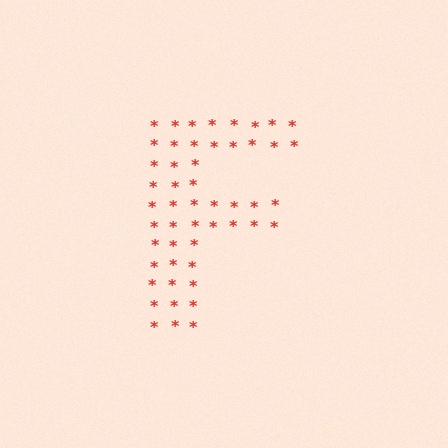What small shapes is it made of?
It is made of small asterisks.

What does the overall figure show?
The overall figure shows the letter F.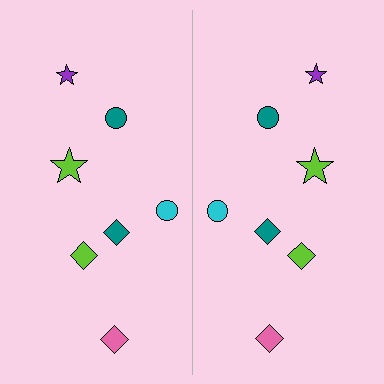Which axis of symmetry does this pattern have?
The pattern has a vertical axis of symmetry running through the center of the image.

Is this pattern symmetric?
Yes, this pattern has bilateral (reflection) symmetry.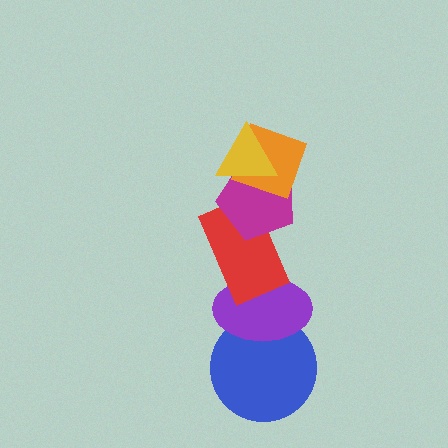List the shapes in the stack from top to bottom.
From top to bottom: the yellow triangle, the orange diamond, the magenta pentagon, the red rectangle, the purple ellipse, the blue circle.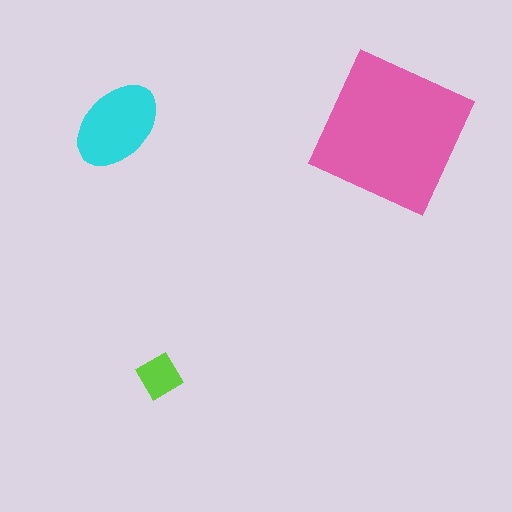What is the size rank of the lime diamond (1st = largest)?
3rd.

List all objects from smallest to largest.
The lime diamond, the cyan ellipse, the pink square.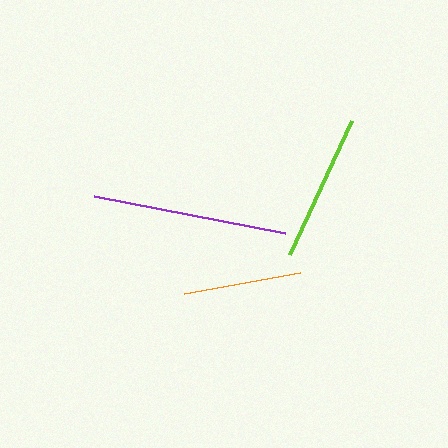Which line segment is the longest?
The purple line is the longest at approximately 195 pixels.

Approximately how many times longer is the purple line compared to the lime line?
The purple line is approximately 1.3 times the length of the lime line.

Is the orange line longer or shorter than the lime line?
The lime line is longer than the orange line.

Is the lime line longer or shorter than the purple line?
The purple line is longer than the lime line.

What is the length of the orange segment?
The orange segment is approximately 118 pixels long.